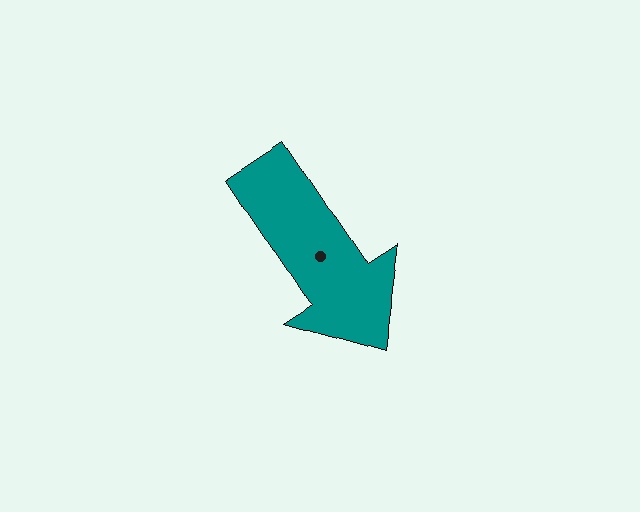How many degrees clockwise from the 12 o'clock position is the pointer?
Approximately 147 degrees.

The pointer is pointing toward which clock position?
Roughly 5 o'clock.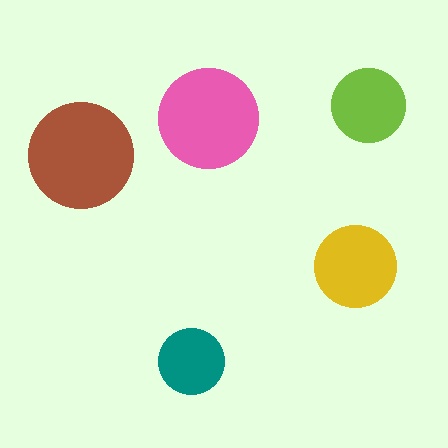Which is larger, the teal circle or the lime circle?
The lime one.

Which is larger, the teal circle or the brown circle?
The brown one.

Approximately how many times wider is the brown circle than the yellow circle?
About 1.5 times wider.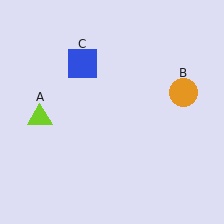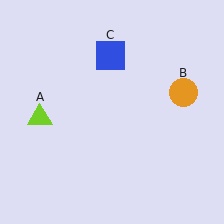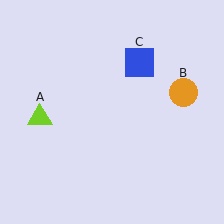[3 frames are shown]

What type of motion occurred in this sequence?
The blue square (object C) rotated clockwise around the center of the scene.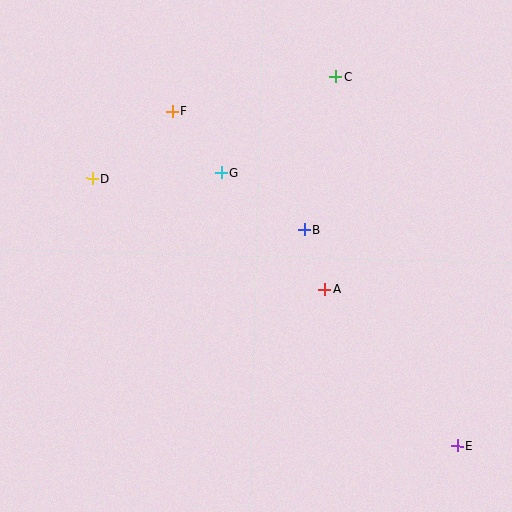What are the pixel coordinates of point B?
Point B is at (304, 230).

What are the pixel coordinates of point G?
Point G is at (222, 173).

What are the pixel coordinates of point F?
Point F is at (172, 111).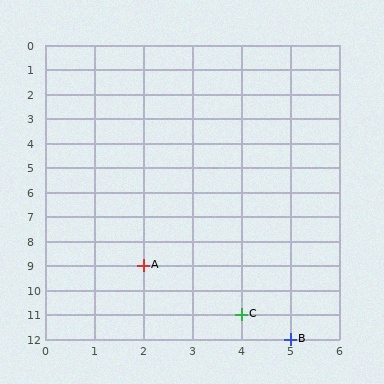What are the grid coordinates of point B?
Point B is at grid coordinates (5, 12).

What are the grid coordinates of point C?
Point C is at grid coordinates (4, 11).